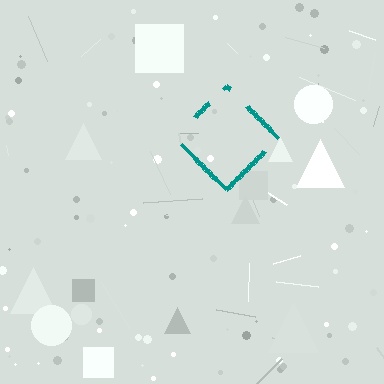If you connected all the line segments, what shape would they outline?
They would outline a diamond.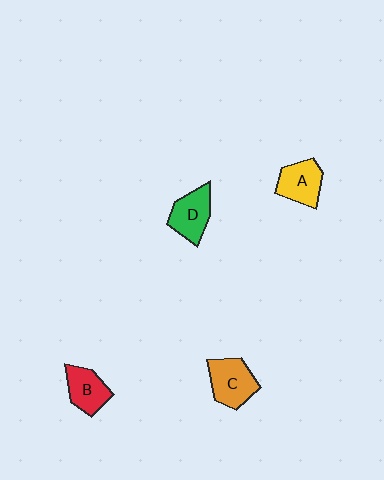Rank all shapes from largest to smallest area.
From largest to smallest: C (orange), D (green), A (yellow), B (red).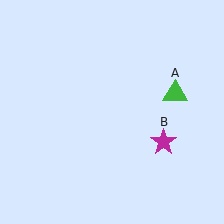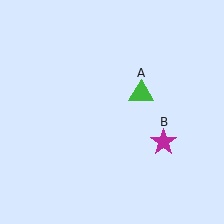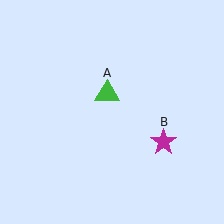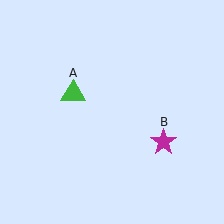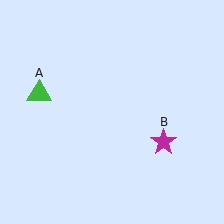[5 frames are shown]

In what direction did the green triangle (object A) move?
The green triangle (object A) moved left.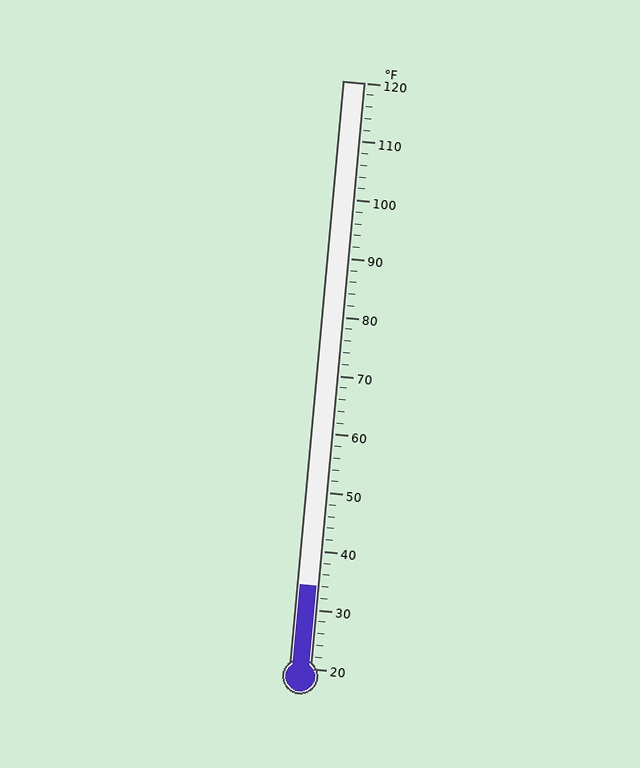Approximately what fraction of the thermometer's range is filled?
The thermometer is filled to approximately 15% of its range.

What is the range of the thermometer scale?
The thermometer scale ranges from 20°F to 120°F.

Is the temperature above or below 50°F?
The temperature is below 50°F.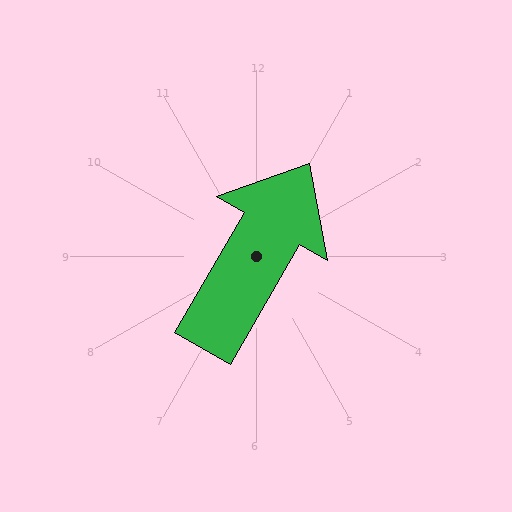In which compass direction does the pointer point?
Northeast.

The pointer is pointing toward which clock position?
Roughly 1 o'clock.